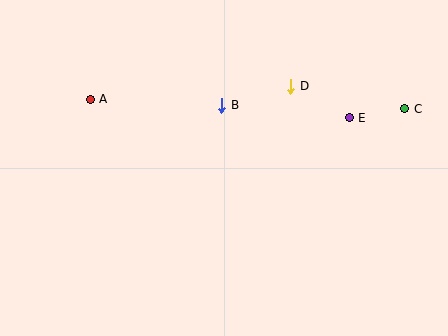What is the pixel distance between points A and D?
The distance between A and D is 201 pixels.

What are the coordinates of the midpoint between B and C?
The midpoint between B and C is at (313, 107).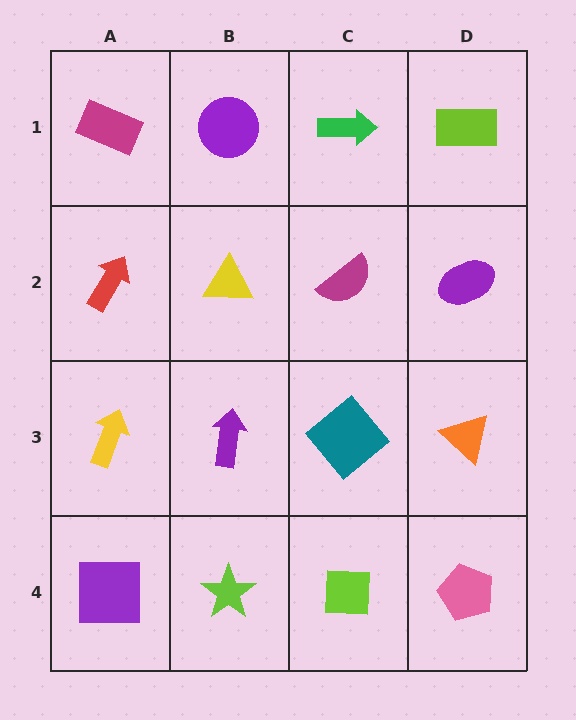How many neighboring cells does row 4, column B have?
3.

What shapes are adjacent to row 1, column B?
A yellow triangle (row 2, column B), a magenta rectangle (row 1, column A), a green arrow (row 1, column C).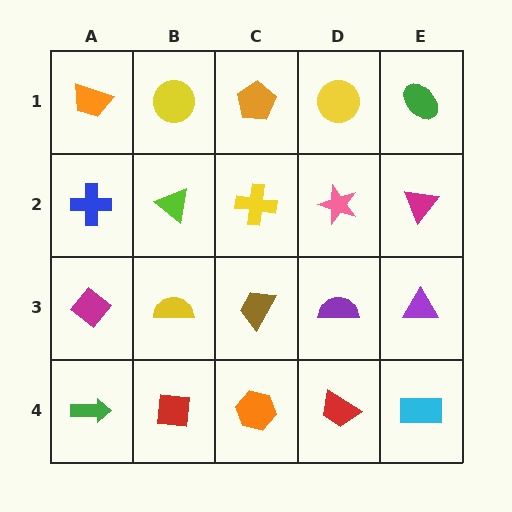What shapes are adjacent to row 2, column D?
A yellow circle (row 1, column D), a purple semicircle (row 3, column D), a yellow cross (row 2, column C), a magenta triangle (row 2, column E).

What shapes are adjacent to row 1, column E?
A magenta triangle (row 2, column E), a yellow circle (row 1, column D).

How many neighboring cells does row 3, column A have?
3.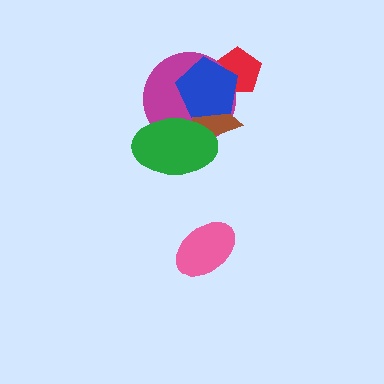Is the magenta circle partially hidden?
Yes, it is partially covered by another shape.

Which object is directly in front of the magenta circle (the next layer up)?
The brown triangle is directly in front of the magenta circle.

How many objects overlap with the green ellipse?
3 objects overlap with the green ellipse.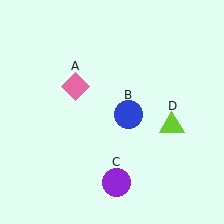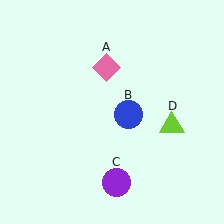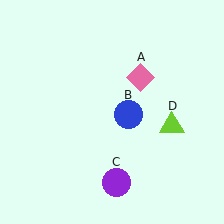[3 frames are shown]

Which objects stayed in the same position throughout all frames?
Blue circle (object B) and purple circle (object C) and lime triangle (object D) remained stationary.